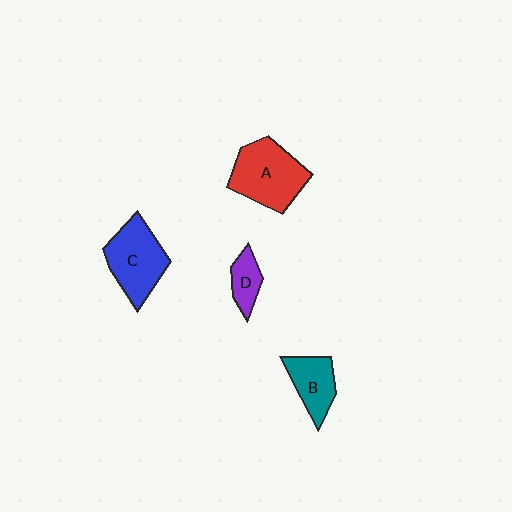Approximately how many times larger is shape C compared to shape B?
Approximately 1.5 times.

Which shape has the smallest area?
Shape D (purple).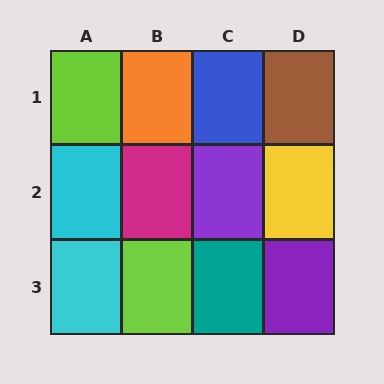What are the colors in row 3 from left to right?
Cyan, lime, teal, purple.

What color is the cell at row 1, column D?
Brown.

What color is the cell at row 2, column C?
Purple.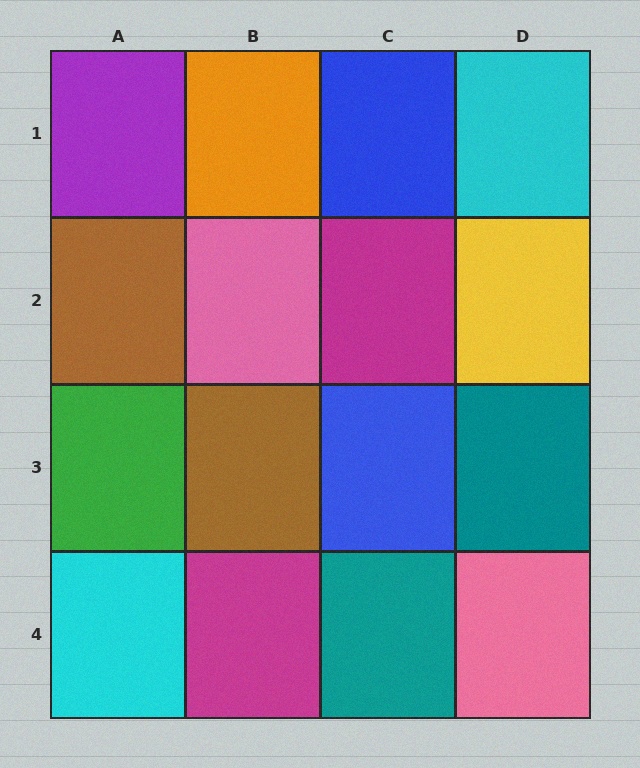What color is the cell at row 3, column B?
Brown.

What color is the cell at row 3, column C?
Blue.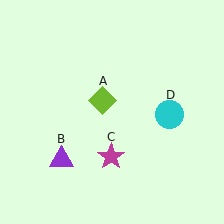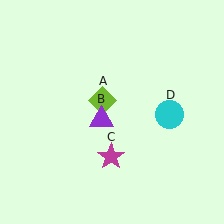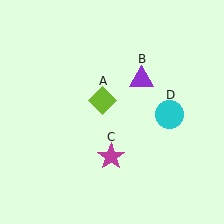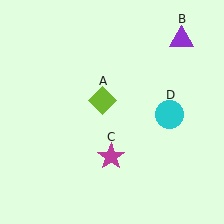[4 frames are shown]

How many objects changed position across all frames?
1 object changed position: purple triangle (object B).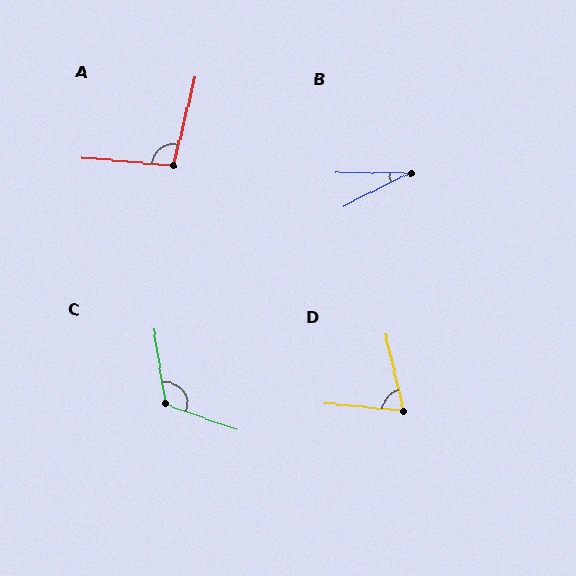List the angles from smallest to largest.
B (26°), D (71°), A (99°), C (119°).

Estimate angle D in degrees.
Approximately 71 degrees.